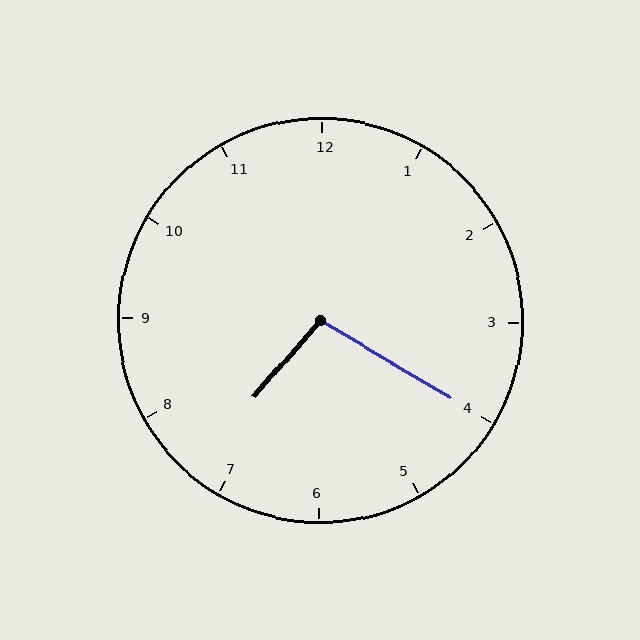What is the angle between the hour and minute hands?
Approximately 100 degrees.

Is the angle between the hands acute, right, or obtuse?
It is obtuse.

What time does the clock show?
7:20.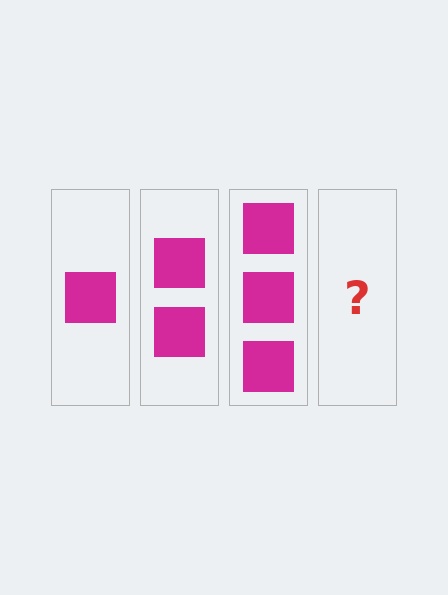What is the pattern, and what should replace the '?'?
The pattern is that each step adds one more square. The '?' should be 4 squares.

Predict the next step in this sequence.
The next step is 4 squares.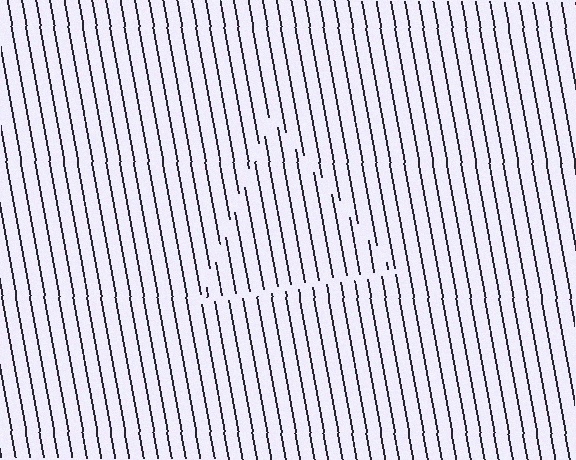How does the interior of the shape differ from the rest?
The interior of the shape contains the same grating, shifted by half a period — the contour is defined by the phase discontinuity where line-ends from the inner and outer gratings abut.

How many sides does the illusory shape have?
3 sides — the line-ends trace a triangle.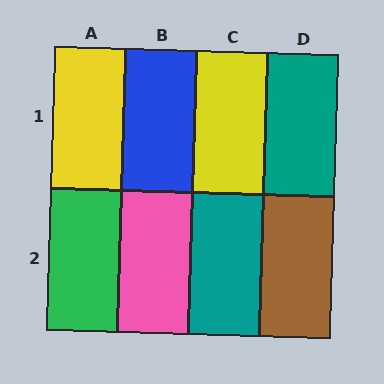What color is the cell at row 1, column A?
Yellow.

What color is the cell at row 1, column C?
Yellow.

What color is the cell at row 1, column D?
Teal.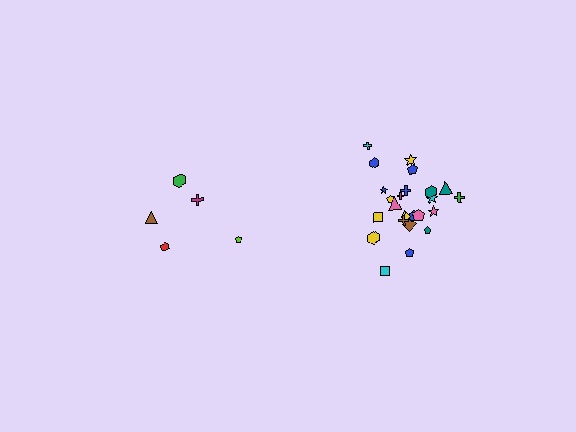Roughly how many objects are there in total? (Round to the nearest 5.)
Roughly 30 objects in total.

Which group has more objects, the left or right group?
The right group.